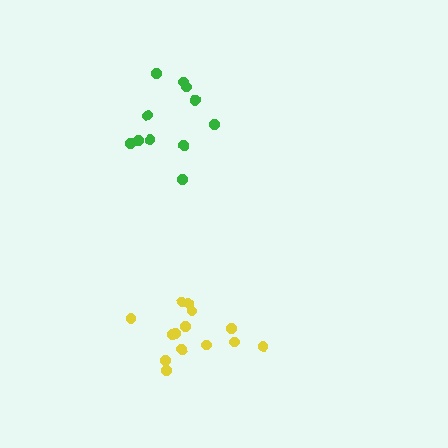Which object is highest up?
The green cluster is topmost.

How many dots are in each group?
Group 1: 11 dots, Group 2: 14 dots (25 total).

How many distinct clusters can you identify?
There are 2 distinct clusters.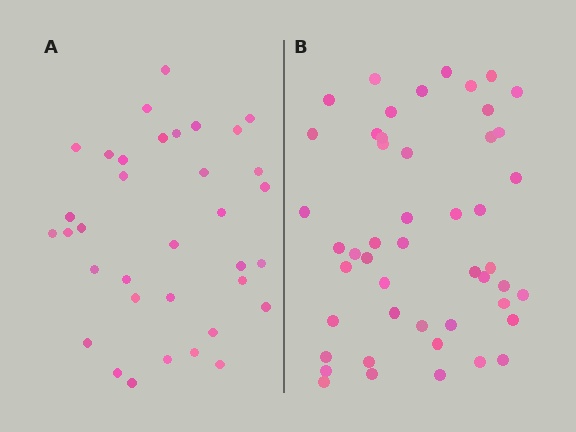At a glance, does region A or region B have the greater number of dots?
Region B (the right region) has more dots.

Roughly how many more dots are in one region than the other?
Region B has approximately 15 more dots than region A.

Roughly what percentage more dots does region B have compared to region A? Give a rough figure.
About 35% more.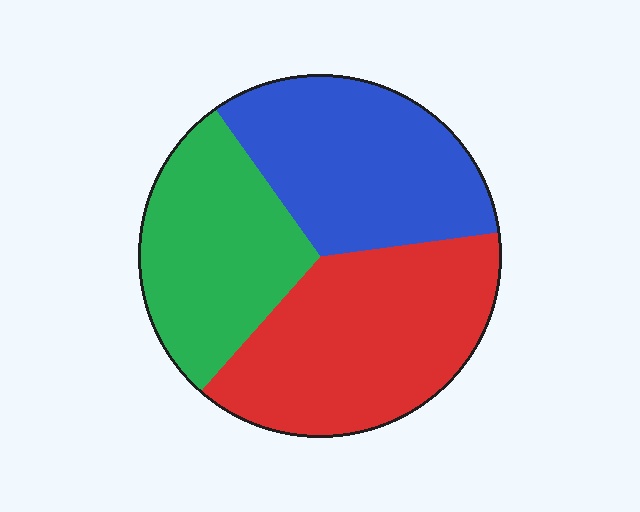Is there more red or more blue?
Red.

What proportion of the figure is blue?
Blue takes up about one third (1/3) of the figure.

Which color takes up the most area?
Red, at roughly 40%.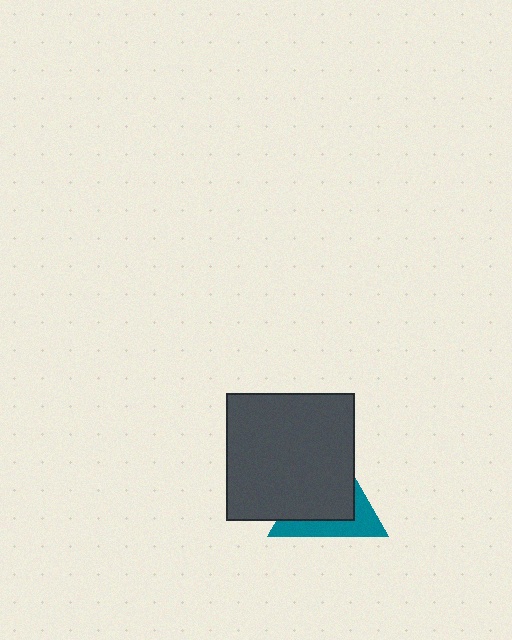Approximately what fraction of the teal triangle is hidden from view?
Roughly 64% of the teal triangle is hidden behind the dark gray square.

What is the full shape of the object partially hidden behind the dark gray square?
The partially hidden object is a teal triangle.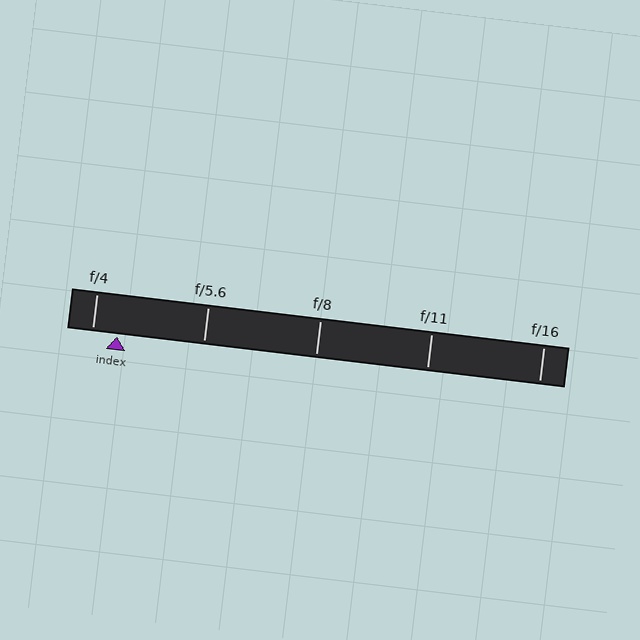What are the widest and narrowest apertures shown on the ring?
The widest aperture shown is f/4 and the narrowest is f/16.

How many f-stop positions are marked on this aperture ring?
There are 5 f-stop positions marked.